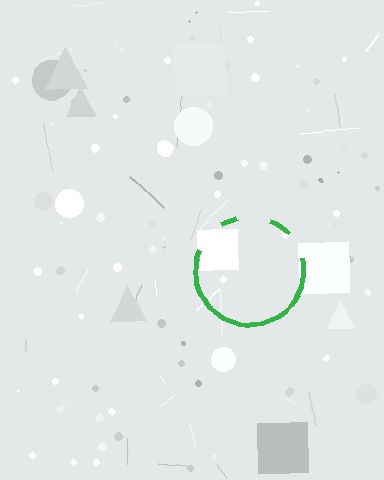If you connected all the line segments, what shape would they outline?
They would outline a circle.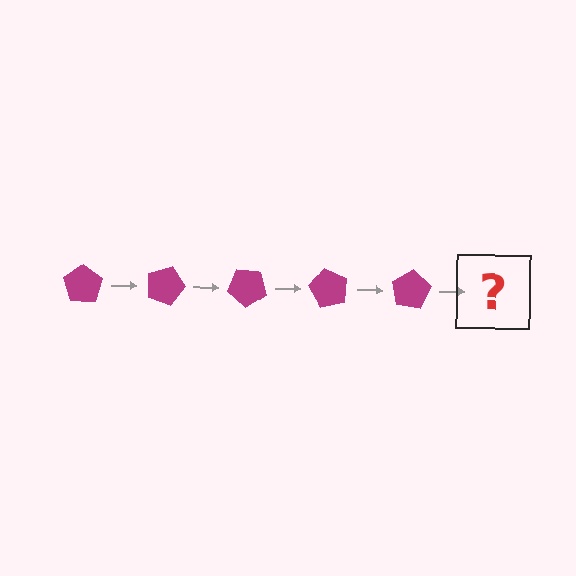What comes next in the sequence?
The next element should be a magenta pentagon rotated 100 degrees.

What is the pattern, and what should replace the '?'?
The pattern is that the pentagon rotates 20 degrees each step. The '?' should be a magenta pentagon rotated 100 degrees.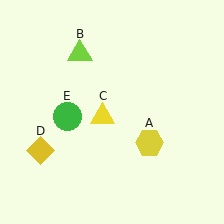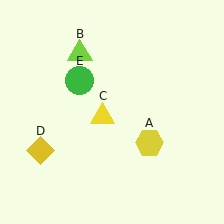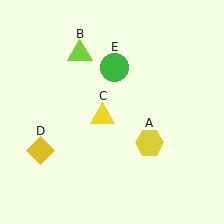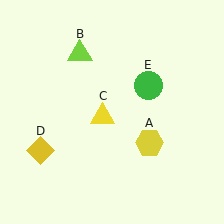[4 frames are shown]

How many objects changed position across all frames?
1 object changed position: green circle (object E).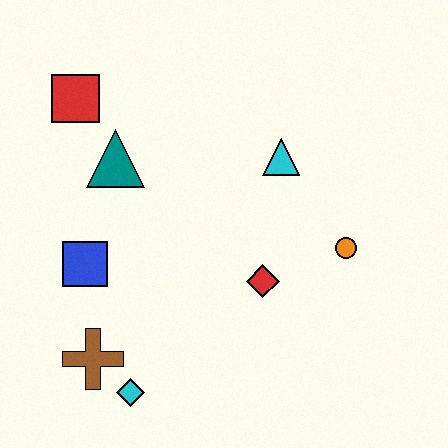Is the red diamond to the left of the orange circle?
Yes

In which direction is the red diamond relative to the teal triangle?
The red diamond is to the right of the teal triangle.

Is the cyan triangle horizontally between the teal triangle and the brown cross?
No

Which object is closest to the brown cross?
The cyan diamond is closest to the brown cross.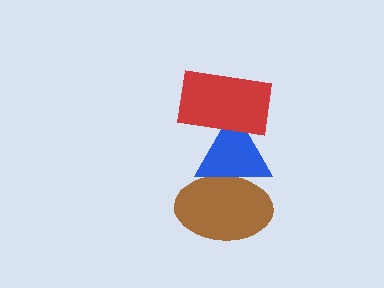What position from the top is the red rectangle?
The red rectangle is 1st from the top.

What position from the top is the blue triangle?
The blue triangle is 2nd from the top.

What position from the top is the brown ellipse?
The brown ellipse is 3rd from the top.